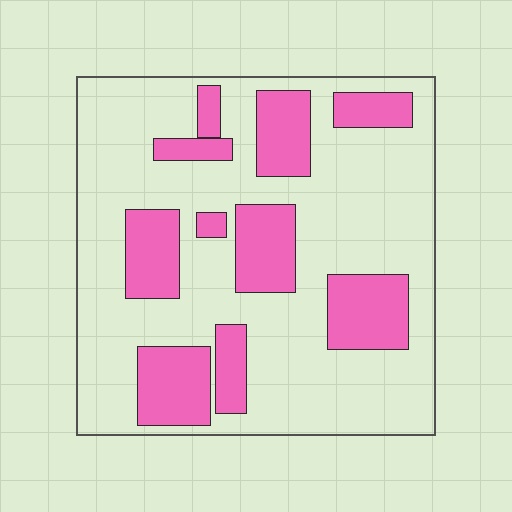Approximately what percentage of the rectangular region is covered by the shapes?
Approximately 30%.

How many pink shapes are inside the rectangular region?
10.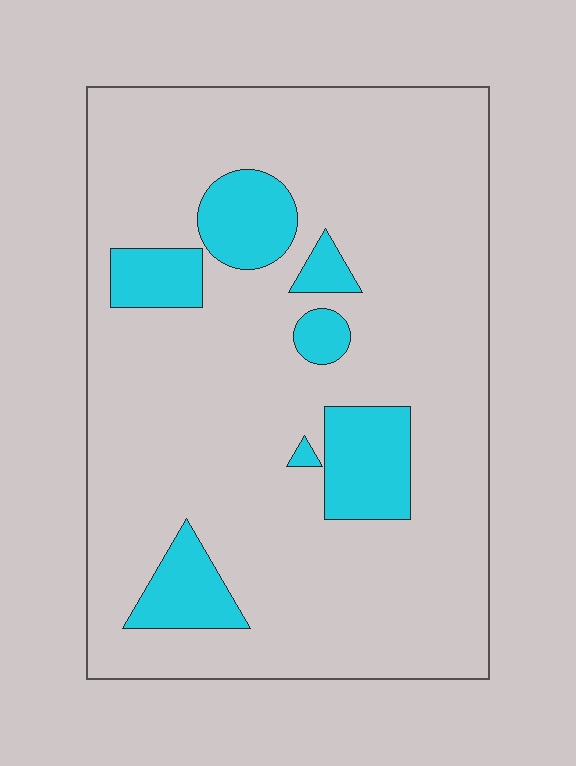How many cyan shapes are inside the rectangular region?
7.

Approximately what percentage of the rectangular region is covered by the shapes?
Approximately 15%.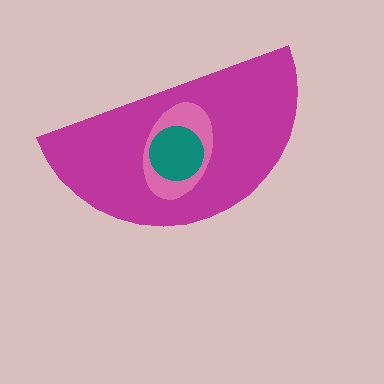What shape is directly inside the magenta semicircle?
The pink ellipse.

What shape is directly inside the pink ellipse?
The teal circle.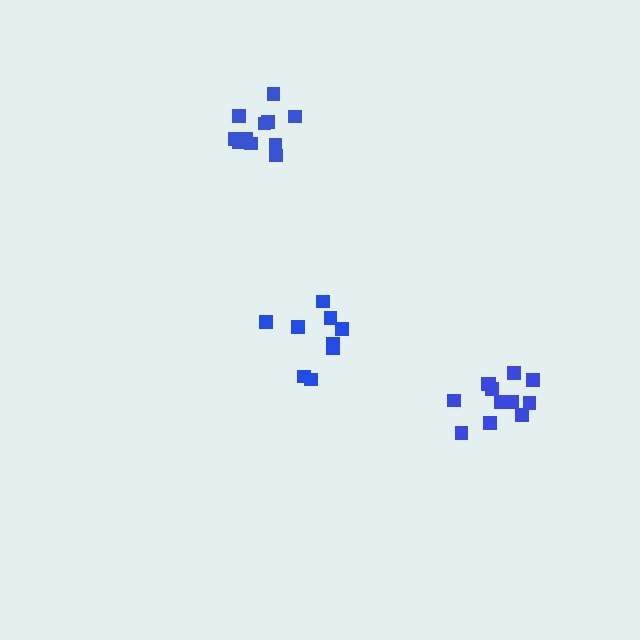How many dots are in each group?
Group 1: 12 dots, Group 2: 9 dots, Group 3: 11 dots (32 total).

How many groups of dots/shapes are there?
There are 3 groups.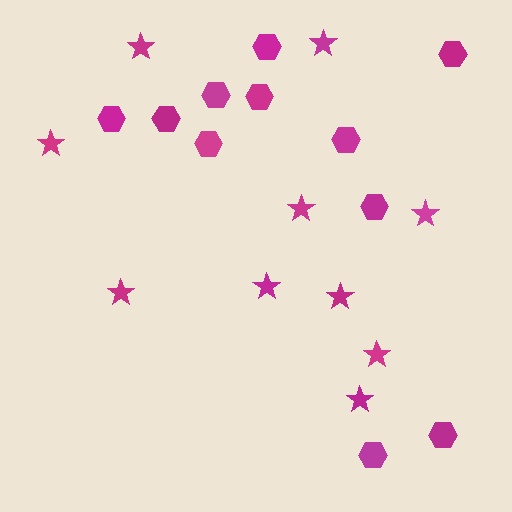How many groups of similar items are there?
There are 2 groups: one group of hexagons (11) and one group of stars (10).